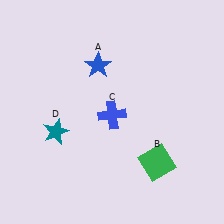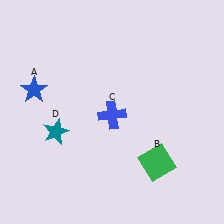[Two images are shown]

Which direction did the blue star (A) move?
The blue star (A) moved left.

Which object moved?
The blue star (A) moved left.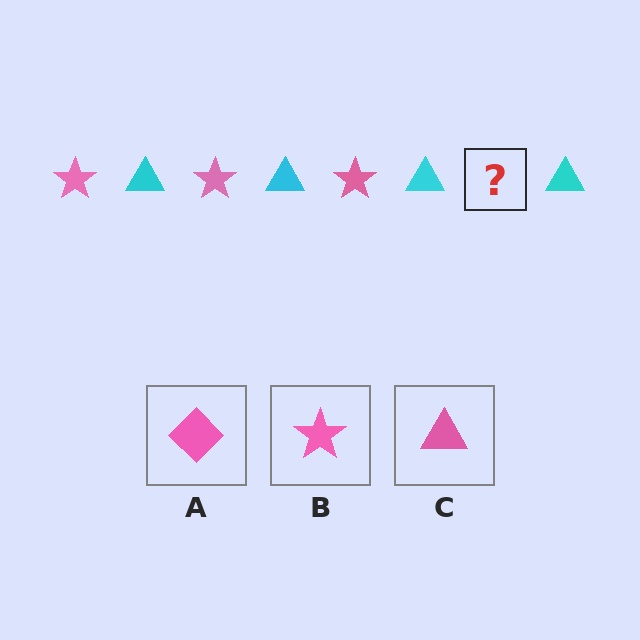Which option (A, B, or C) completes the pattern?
B.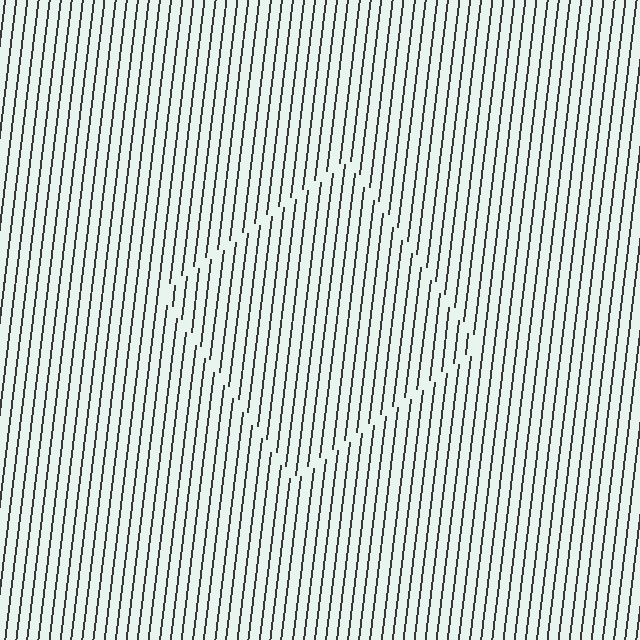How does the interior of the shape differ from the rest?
The interior of the shape contains the same grating, shifted by half a period — the contour is defined by the phase discontinuity where line-ends from the inner and outer gratings abut.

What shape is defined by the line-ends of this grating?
An illusory square. The interior of the shape contains the same grating, shifted by half a period — the contour is defined by the phase discontinuity where line-ends from the inner and outer gratings abut.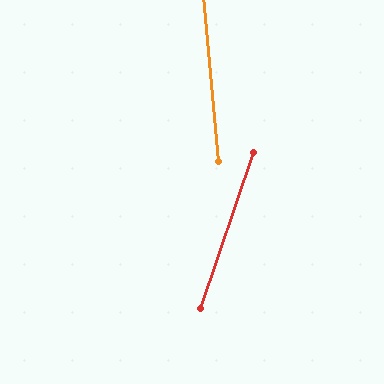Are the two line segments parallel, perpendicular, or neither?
Neither parallel nor perpendicular — they differ by about 24°.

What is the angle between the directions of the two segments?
Approximately 24 degrees.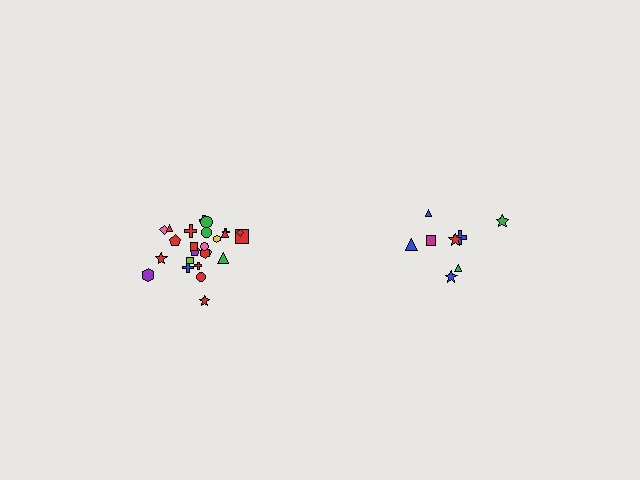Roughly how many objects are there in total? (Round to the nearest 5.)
Roughly 35 objects in total.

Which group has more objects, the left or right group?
The left group.